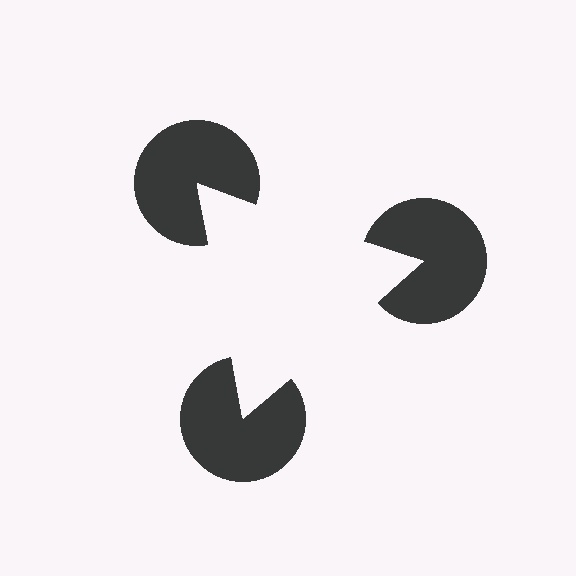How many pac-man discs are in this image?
There are 3 — one at each vertex of the illusory triangle.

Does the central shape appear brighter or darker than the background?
It typically appears slightly brighter than the background, even though no actual brightness change is drawn.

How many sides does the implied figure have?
3 sides.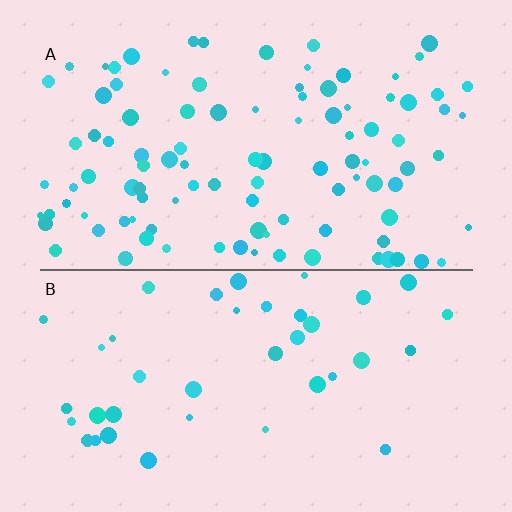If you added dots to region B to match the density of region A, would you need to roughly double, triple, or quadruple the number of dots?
Approximately triple.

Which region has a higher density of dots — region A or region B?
A (the top).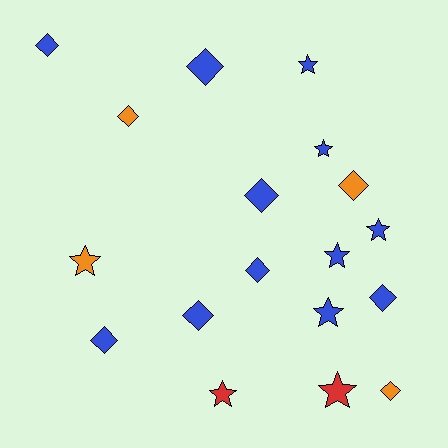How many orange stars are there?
There is 1 orange star.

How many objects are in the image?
There are 18 objects.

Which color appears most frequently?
Blue, with 12 objects.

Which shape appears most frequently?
Diamond, with 10 objects.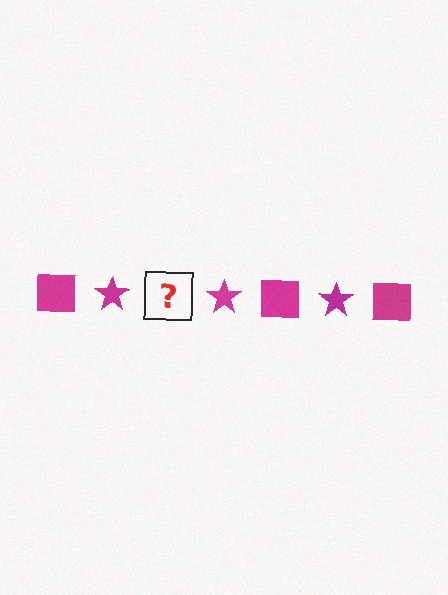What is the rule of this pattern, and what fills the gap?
The rule is that the pattern cycles through square, star shapes in magenta. The gap should be filled with a magenta square.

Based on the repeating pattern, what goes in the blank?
The blank should be a magenta square.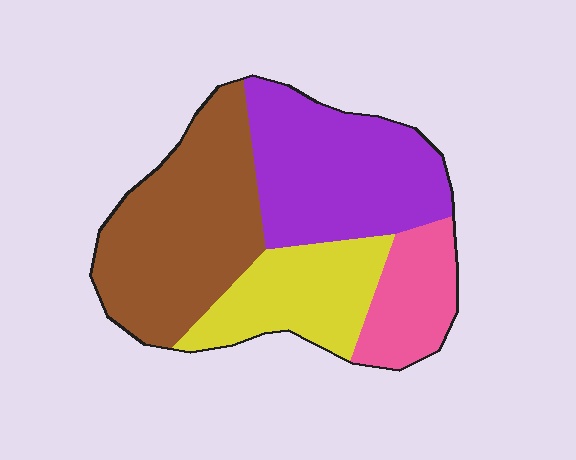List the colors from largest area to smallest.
From largest to smallest: brown, purple, yellow, pink.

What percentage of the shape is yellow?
Yellow takes up about one fifth (1/5) of the shape.